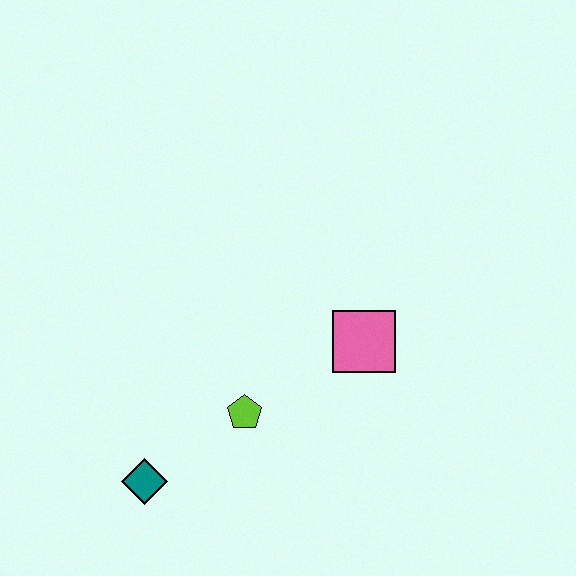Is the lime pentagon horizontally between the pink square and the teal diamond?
Yes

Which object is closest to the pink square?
The lime pentagon is closest to the pink square.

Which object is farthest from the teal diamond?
The pink square is farthest from the teal diamond.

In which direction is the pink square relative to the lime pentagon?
The pink square is to the right of the lime pentagon.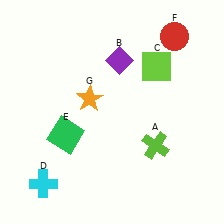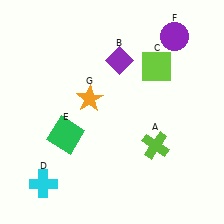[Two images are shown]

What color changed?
The circle (F) changed from red in Image 1 to purple in Image 2.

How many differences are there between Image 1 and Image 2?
There is 1 difference between the two images.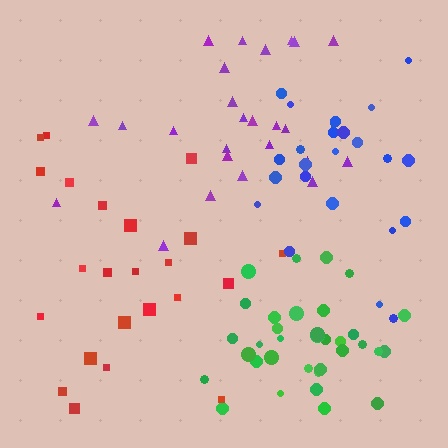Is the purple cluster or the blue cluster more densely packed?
Blue.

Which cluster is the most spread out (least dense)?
Red.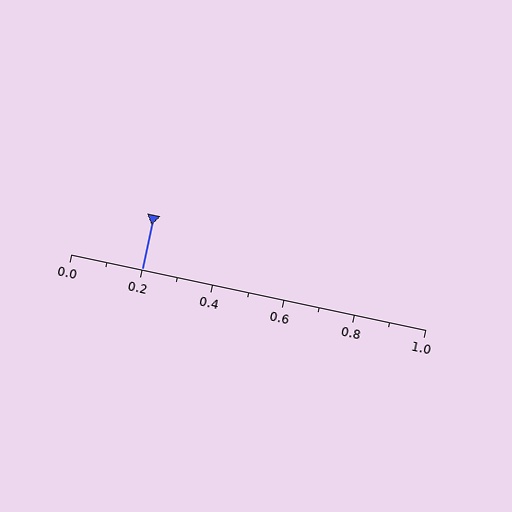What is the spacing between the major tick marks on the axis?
The major ticks are spaced 0.2 apart.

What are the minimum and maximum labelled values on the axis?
The axis runs from 0.0 to 1.0.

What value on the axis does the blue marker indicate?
The marker indicates approximately 0.2.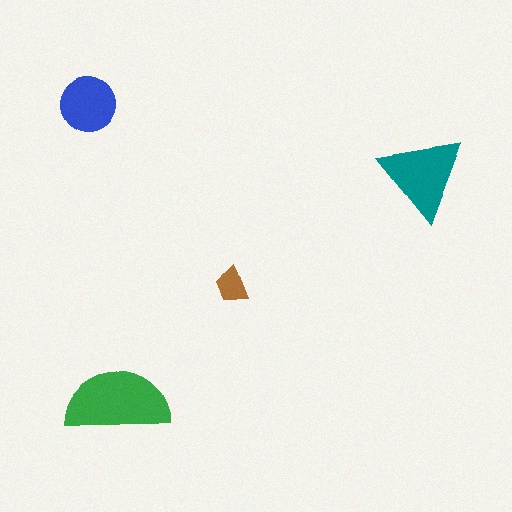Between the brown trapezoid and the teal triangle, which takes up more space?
The teal triangle.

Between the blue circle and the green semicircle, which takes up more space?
The green semicircle.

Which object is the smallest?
The brown trapezoid.